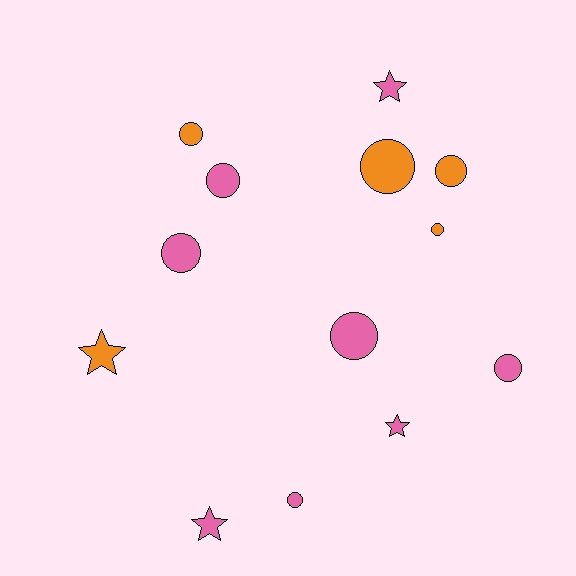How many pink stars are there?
There are 3 pink stars.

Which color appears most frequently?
Pink, with 8 objects.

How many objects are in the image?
There are 13 objects.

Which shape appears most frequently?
Circle, with 9 objects.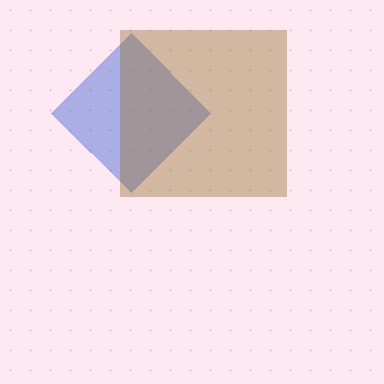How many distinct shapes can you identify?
There are 2 distinct shapes: a blue diamond, a brown square.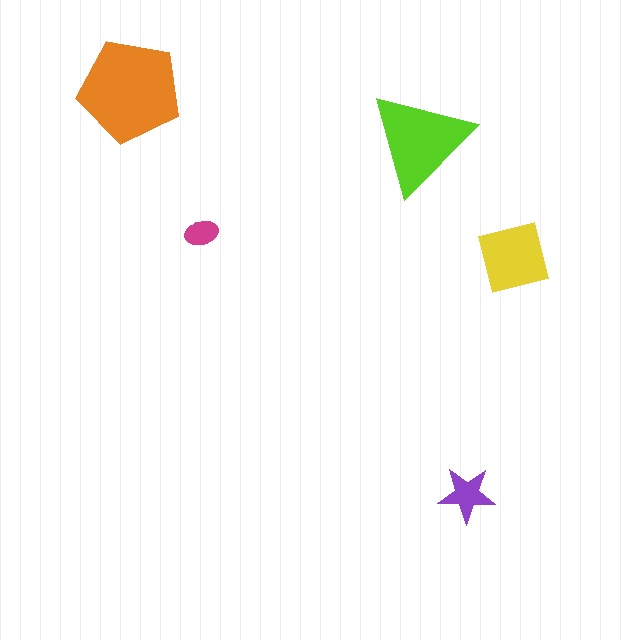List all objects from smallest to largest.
The magenta ellipse, the purple star, the yellow square, the lime triangle, the orange pentagon.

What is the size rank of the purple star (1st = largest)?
4th.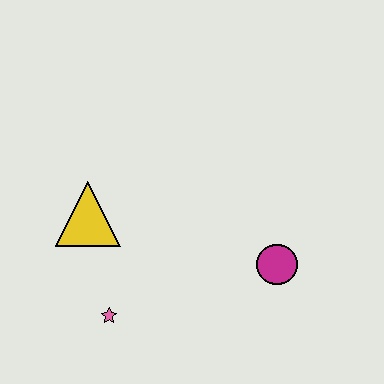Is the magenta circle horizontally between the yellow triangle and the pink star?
No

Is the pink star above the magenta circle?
No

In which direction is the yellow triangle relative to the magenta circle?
The yellow triangle is to the left of the magenta circle.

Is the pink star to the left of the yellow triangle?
No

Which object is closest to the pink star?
The yellow triangle is closest to the pink star.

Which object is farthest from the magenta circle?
The yellow triangle is farthest from the magenta circle.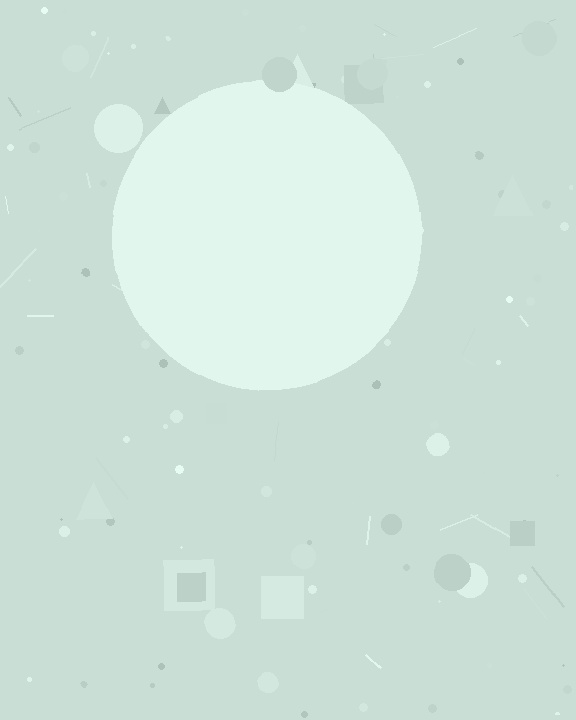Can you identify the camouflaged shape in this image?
The camouflaged shape is a circle.